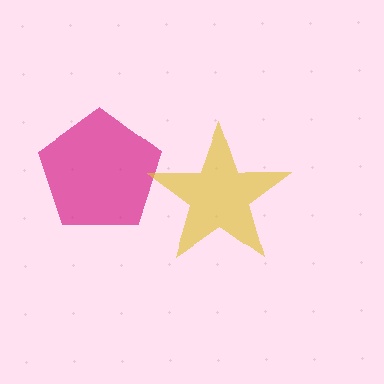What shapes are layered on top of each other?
The layered shapes are: a magenta pentagon, a yellow star.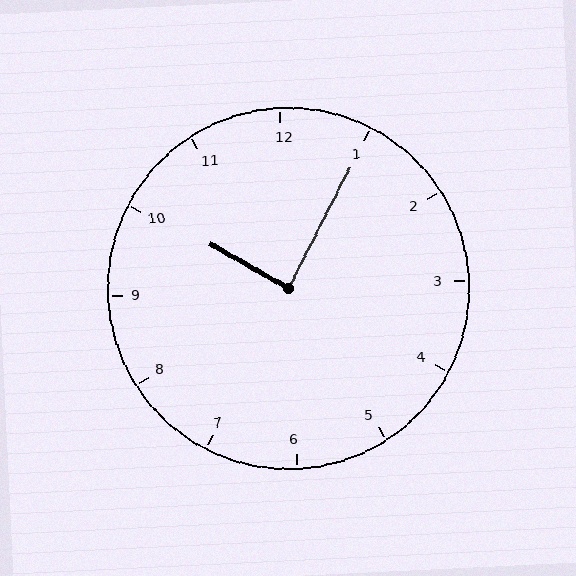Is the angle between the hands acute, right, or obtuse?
It is right.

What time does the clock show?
10:05.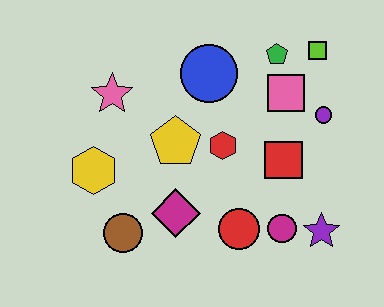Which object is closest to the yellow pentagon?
The red hexagon is closest to the yellow pentagon.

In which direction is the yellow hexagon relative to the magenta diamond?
The yellow hexagon is to the left of the magenta diamond.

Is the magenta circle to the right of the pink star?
Yes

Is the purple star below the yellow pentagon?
Yes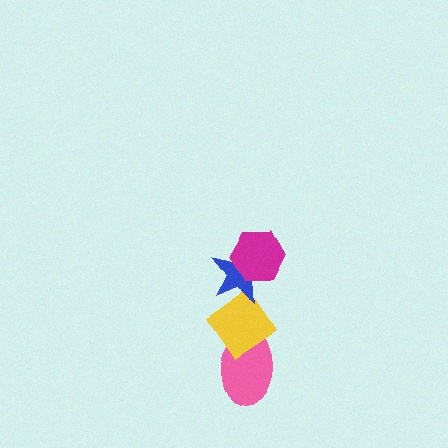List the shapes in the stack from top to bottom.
From top to bottom: the magenta hexagon, the blue star, the yellow diamond, the pink ellipse.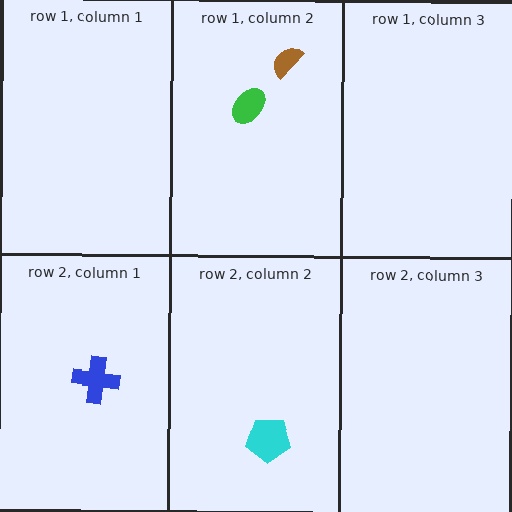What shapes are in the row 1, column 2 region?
The brown semicircle, the green ellipse.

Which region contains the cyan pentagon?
The row 2, column 2 region.